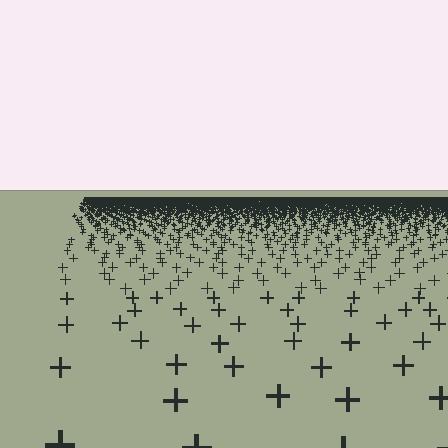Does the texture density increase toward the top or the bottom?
Density increases toward the top.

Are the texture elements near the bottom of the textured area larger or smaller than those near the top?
Larger. Near the bottom, elements are closer to the viewer and appear at a bigger on-screen size.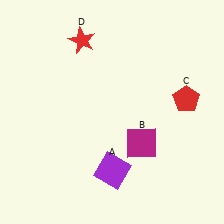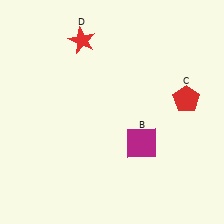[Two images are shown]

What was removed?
The purple square (A) was removed in Image 2.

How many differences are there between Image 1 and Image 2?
There is 1 difference between the two images.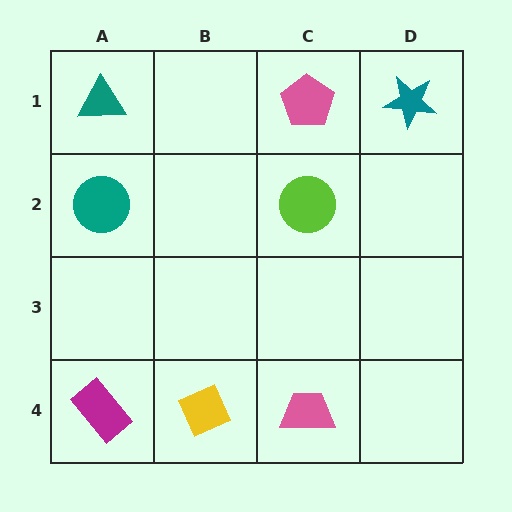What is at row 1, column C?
A pink pentagon.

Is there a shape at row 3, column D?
No, that cell is empty.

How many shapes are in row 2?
2 shapes.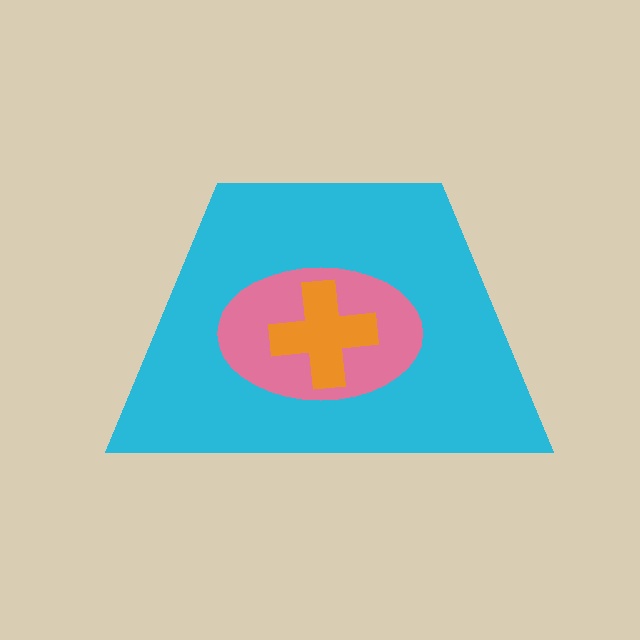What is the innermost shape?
The orange cross.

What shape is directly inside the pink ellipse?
The orange cross.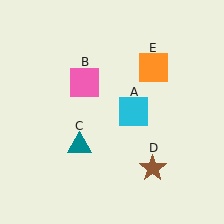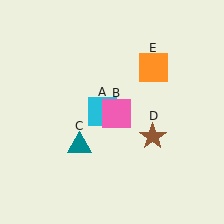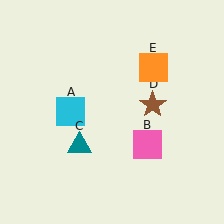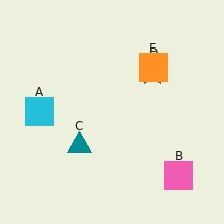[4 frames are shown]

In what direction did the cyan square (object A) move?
The cyan square (object A) moved left.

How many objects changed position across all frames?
3 objects changed position: cyan square (object A), pink square (object B), brown star (object D).